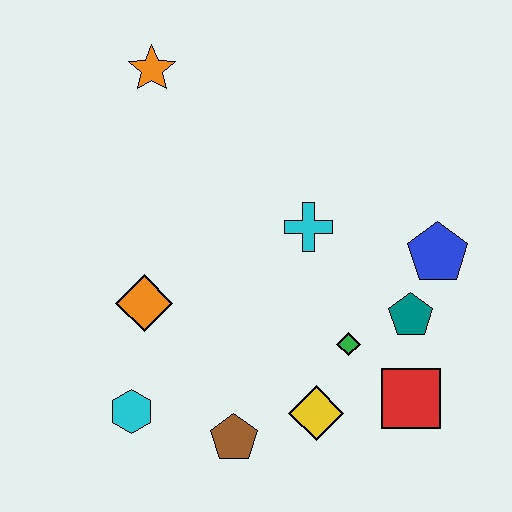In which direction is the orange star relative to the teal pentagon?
The orange star is to the left of the teal pentagon.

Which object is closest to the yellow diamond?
The green diamond is closest to the yellow diamond.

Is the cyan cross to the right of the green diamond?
No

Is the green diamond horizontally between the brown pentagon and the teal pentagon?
Yes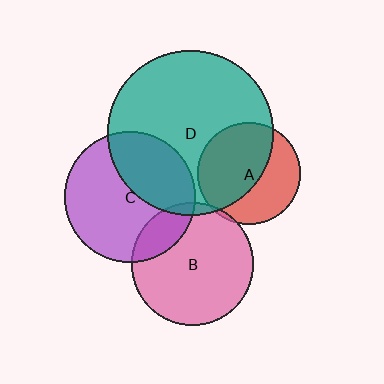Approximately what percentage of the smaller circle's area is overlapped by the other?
Approximately 20%.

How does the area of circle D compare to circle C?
Approximately 1.6 times.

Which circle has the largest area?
Circle D (teal).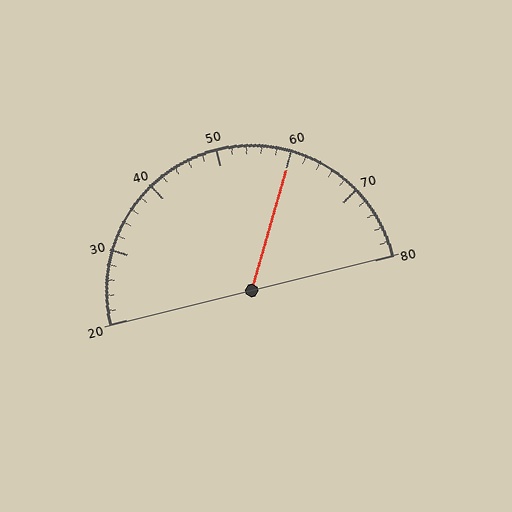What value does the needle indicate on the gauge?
The needle indicates approximately 60.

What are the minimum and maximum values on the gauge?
The gauge ranges from 20 to 80.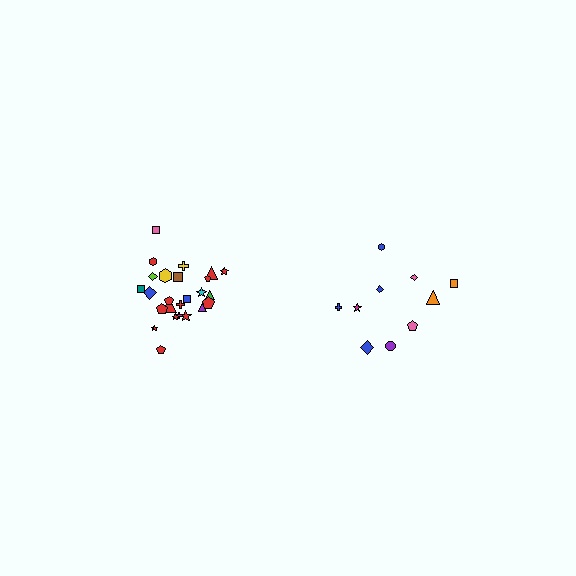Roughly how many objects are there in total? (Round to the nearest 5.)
Roughly 35 objects in total.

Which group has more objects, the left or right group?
The left group.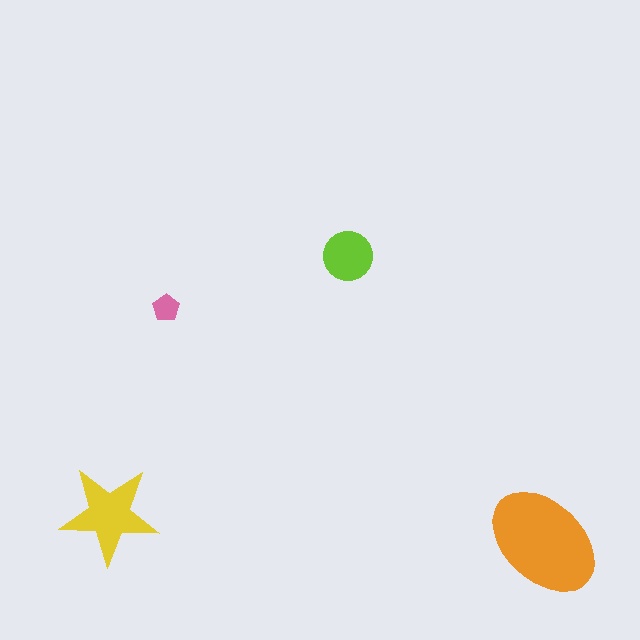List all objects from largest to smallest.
The orange ellipse, the yellow star, the lime circle, the pink pentagon.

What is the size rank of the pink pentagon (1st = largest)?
4th.